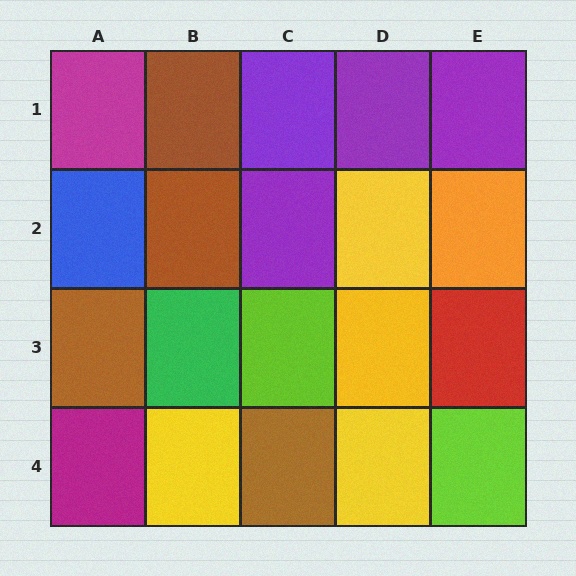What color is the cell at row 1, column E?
Purple.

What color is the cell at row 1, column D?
Purple.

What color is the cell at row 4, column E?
Lime.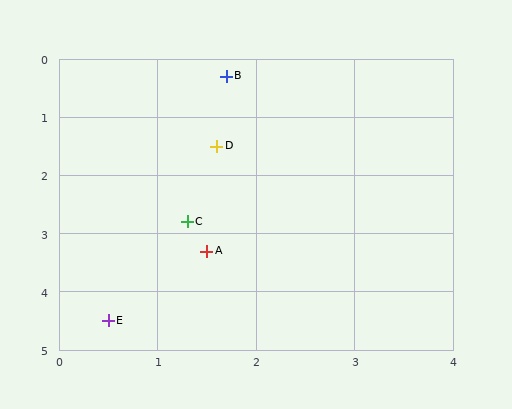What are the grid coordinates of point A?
Point A is at approximately (1.5, 3.3).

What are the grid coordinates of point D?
Point D is at approximately (1.6, 1.5).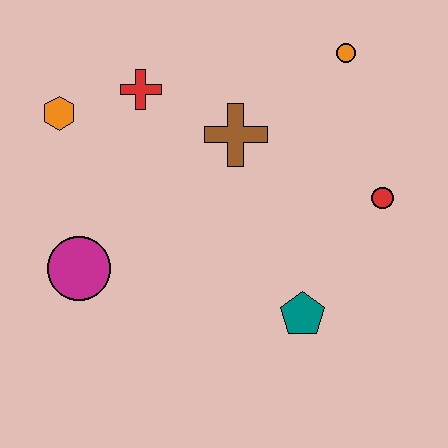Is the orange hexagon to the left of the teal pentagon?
Yes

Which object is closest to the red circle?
The teal pentagon is closest to the red circle.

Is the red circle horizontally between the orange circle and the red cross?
No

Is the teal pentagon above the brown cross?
No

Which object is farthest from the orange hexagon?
The red circle is farthest from the orange hexagon.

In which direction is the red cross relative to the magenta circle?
The red cross is above the magenta circle.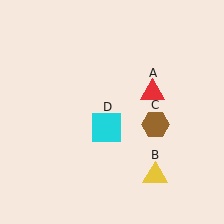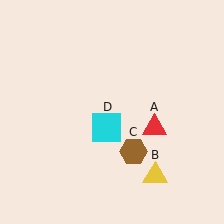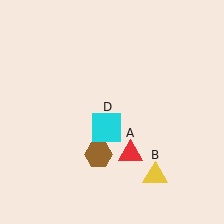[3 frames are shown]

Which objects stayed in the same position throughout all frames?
Yellow triangle (object B) and cyan square (object D) remained stationary.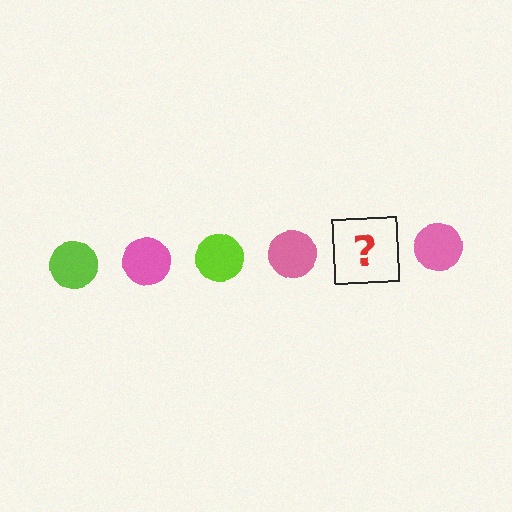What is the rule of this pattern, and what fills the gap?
The rule is that the pattern cycles through lime, pink circles. The gap should be filled with a lime circle.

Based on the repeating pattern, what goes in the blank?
The blank should be a lime circle.